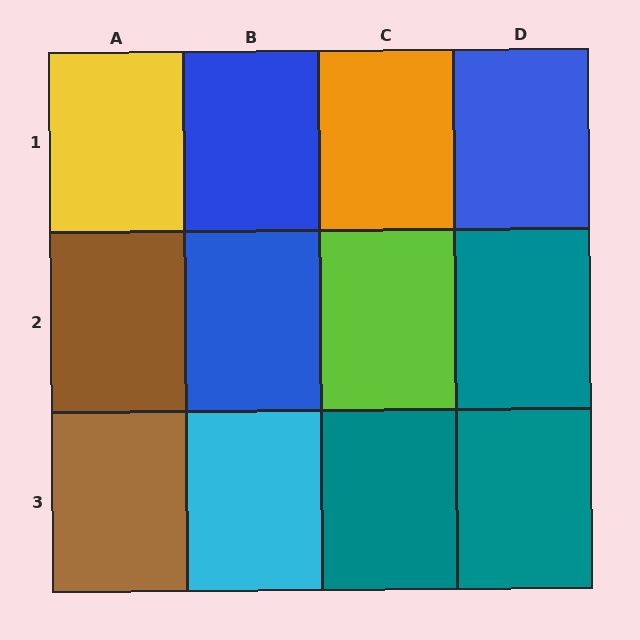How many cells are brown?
2 cells are brown.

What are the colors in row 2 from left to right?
Brown, blue, lime, teal.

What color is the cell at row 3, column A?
Brown.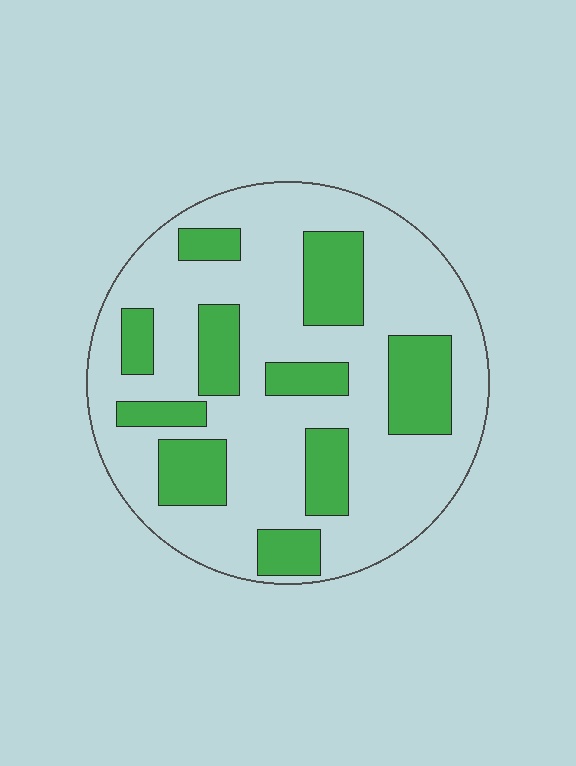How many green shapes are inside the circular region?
10.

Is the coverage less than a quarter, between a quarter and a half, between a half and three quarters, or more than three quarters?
Between a quarter and a half.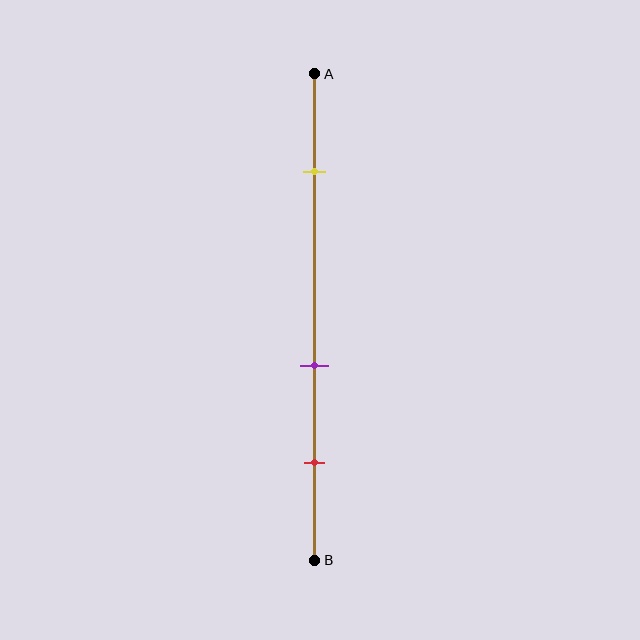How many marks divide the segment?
There are 3 marks dividing the segment.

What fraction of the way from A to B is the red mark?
The red mark is approximately 80% (0.8) of the way from A to B.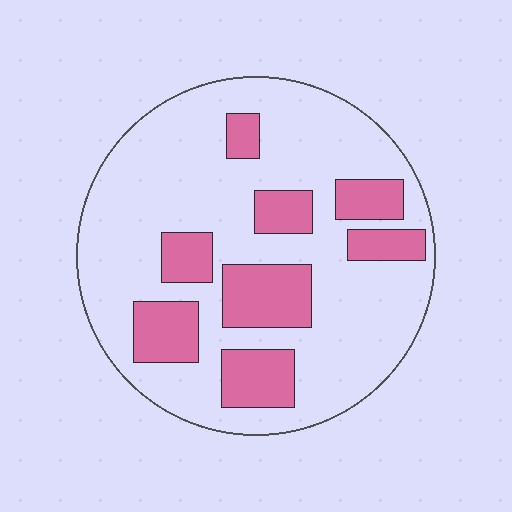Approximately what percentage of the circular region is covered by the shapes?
Approximately 25%.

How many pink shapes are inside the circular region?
8.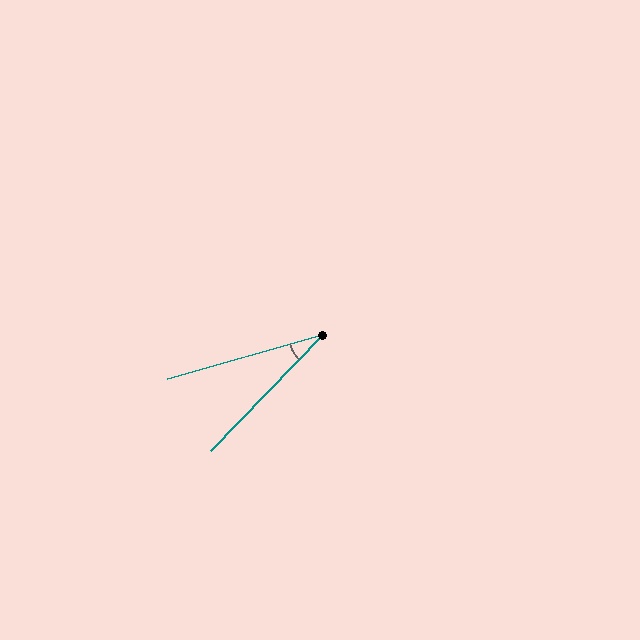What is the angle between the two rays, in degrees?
Approximately 30 degrees.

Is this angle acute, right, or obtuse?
It is acute.